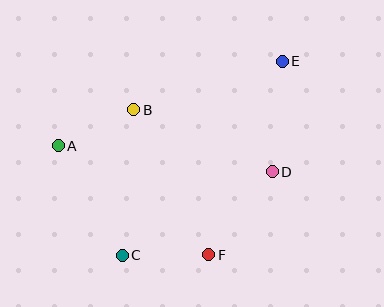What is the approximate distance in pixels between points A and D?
The distance between A and D is approximately 215 pixels.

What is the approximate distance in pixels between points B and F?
The distance between B and F is approximately 163 pixels.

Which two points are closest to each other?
Points A and B are closest to each other.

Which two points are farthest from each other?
Points C and E are farthest from each other.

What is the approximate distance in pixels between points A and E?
The distance between A and E is approximately 239 pixels.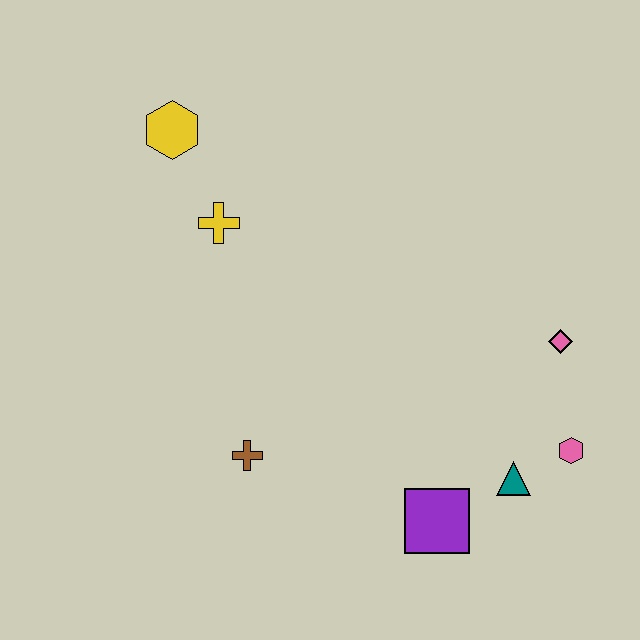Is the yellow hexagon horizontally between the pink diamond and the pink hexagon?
No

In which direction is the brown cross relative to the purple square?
The brown cross is to the left of the purple square.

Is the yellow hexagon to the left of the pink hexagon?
Yes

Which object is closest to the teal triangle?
The pink hexagon is closest to the teal triangle.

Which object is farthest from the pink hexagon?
The yellow hexagon is farthest from the pink hexagon.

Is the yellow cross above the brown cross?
Yes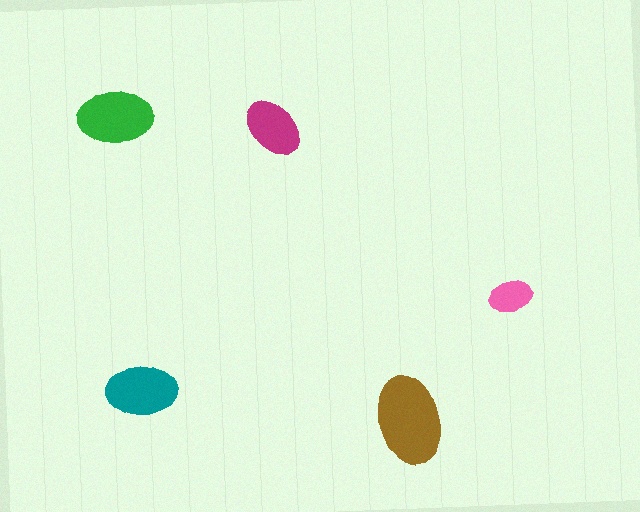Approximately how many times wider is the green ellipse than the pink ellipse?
About 1.5 times wider.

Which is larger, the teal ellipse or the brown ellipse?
The brown one.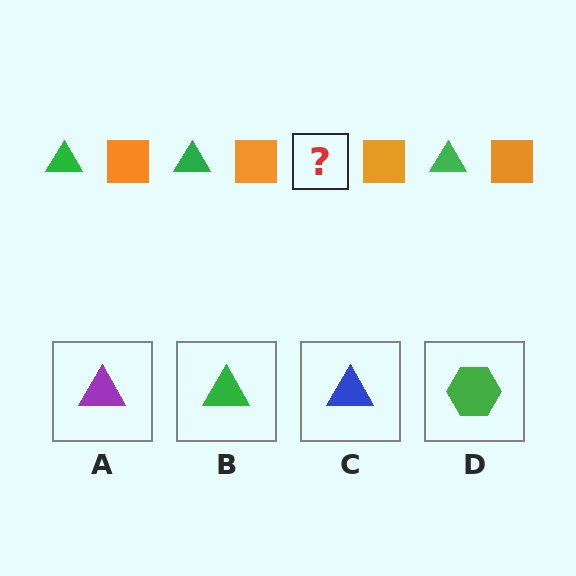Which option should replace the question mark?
Option B.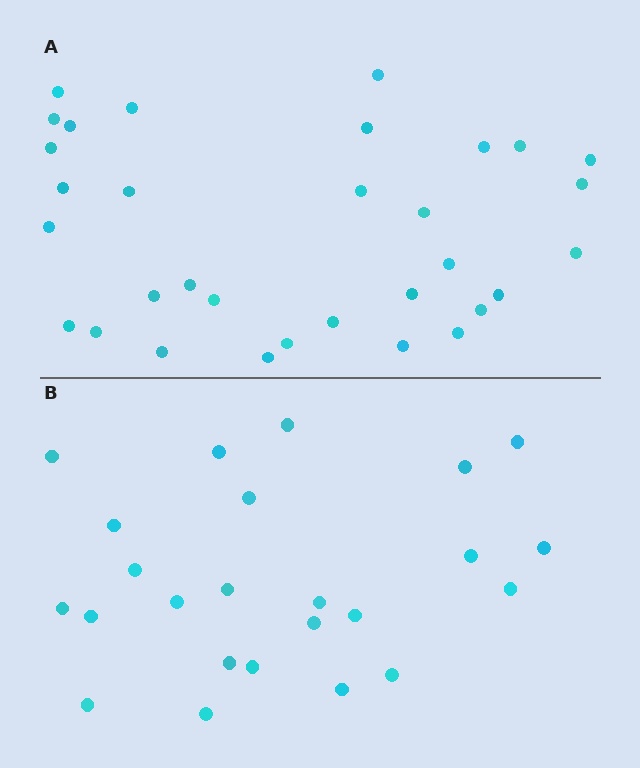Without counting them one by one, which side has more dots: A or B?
Region A (the top region) has more dots.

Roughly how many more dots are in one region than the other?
Region A has roughly 8 or so more dots than region B.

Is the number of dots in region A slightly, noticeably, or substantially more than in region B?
Region A has noticeably more, but not dramatically so. The ratio is roughly 1.3 to 1.